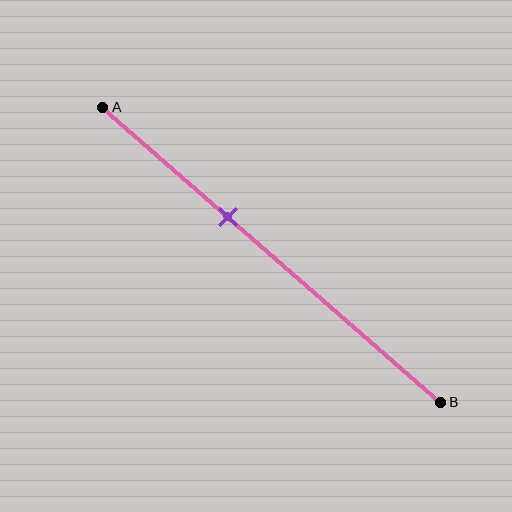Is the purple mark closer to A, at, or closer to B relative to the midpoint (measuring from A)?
The purple mark is closer to point A than the midpoint of segment AB.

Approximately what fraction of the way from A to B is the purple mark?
The purple mark is approximately 35% of the way from A to B.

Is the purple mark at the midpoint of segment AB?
No, the mark is at about 35% from A, not at the 50% midpoint.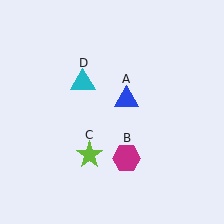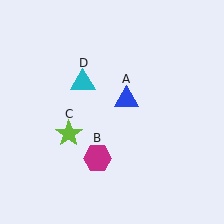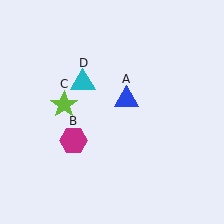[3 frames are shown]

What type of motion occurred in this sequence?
The magenta hexagon (object B), lime star (object C) rotated clockwise around the center of the scene.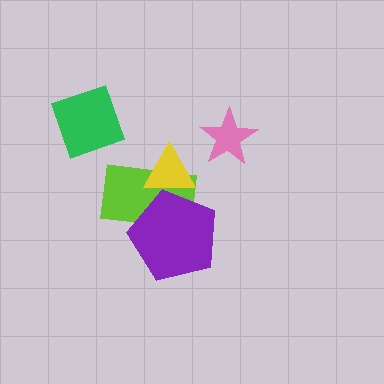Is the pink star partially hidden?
No, no other shape covers it.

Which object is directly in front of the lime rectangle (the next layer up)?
The yellow triangle is directly in front of the lime rectangle.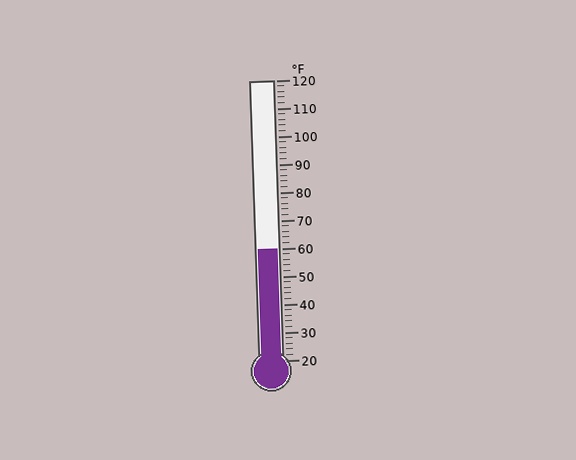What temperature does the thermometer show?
The thermometer shows approximately 60°F.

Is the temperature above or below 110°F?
The temperature is below 110°F.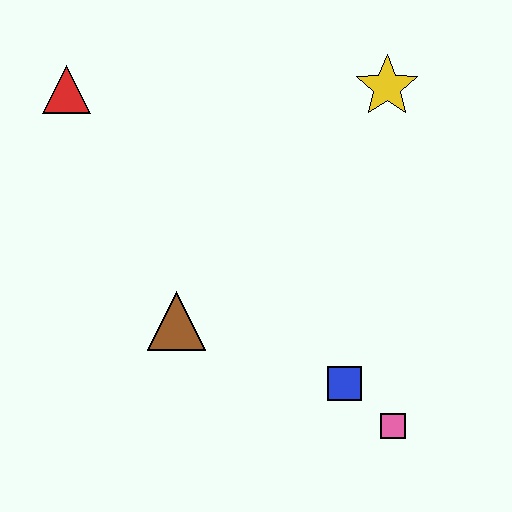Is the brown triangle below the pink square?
No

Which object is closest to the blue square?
The pink square is closest to the blue square.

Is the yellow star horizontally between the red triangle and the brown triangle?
No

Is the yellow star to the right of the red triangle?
Yes